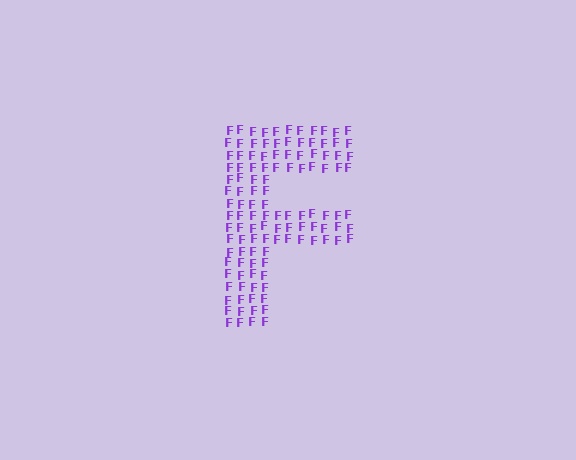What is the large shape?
The large shape is the letter F.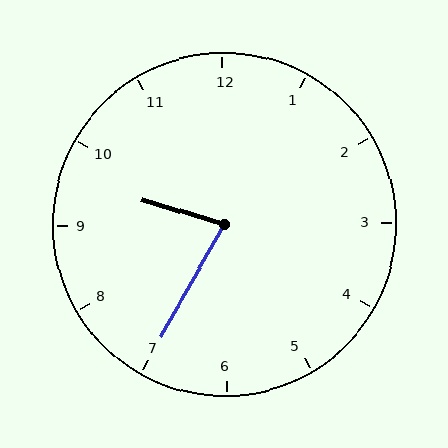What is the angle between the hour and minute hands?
Approximately 78 degrees.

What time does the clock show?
9:35.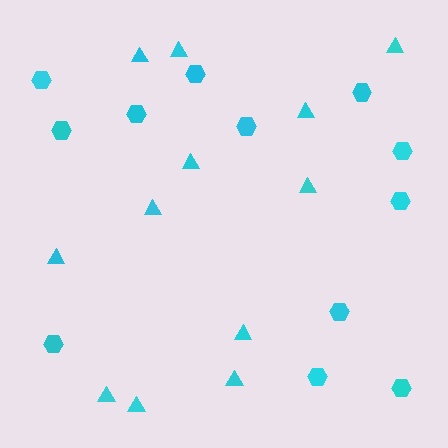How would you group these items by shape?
There are 2 groups: one group of triangles (12) and one group of hexagons (12).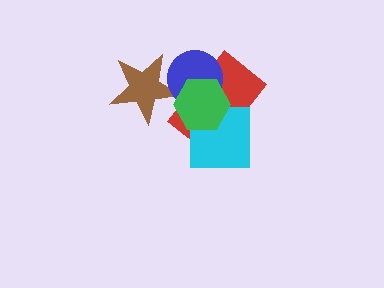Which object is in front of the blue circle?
The green hexagon is in front of the blue circle.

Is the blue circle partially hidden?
Yes, it is partially covered by another shape.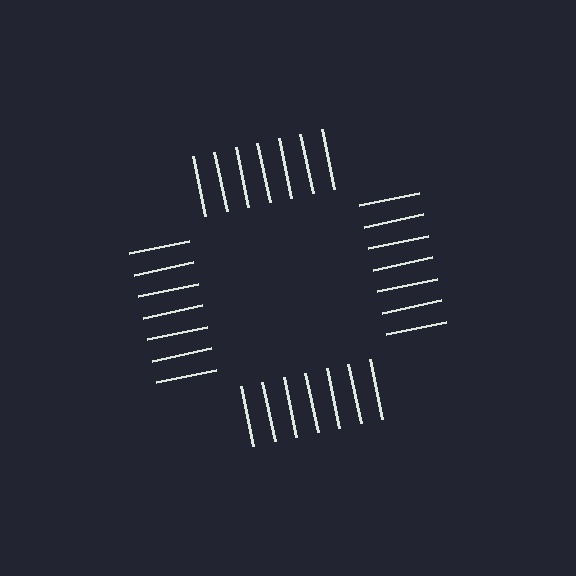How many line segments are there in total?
28 — 7 along each of the 4 edges.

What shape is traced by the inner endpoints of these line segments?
An illusory square — the line segments terminate on its edges but no continuous stroke is drawn.